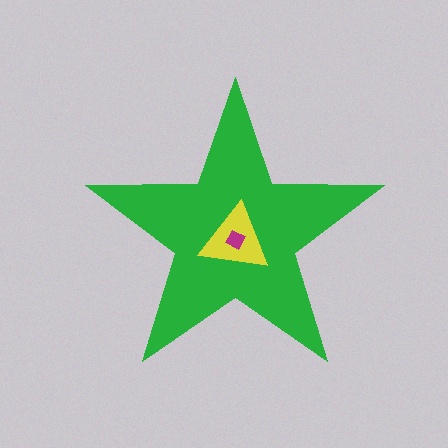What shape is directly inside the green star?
The yellow triangle.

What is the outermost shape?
The green star.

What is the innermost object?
The magenta diamond.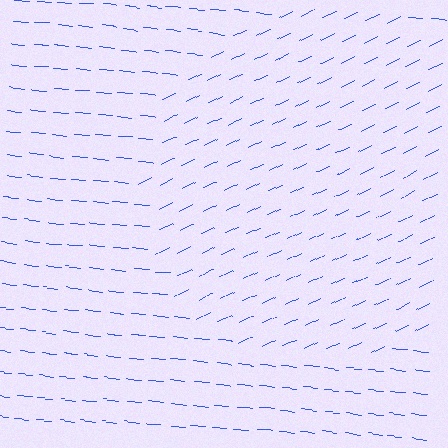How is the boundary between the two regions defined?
The boundary is defined purely by a change in line orientation (approximately 32 degrees difference). All lines are the same color and thickness.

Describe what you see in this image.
The image is filled with small blue line segments. A circle region in the image has lines oriented differently from the surrounding lines, creating a visible texture boundary.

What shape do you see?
I see a circle.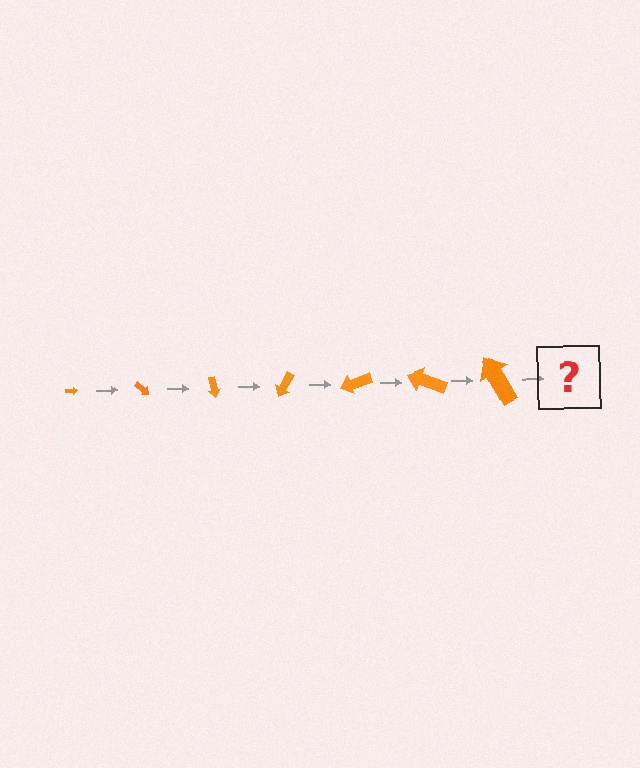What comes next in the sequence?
The next element should be an arrow, larger than the previous one and rotated 280 degrees from the start.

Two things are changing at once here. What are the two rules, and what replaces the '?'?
The two rules are that the arrow grows larger each step and it rotates 40 degrees each step. The '?' should be an arrow, larger than the previous one and rotated 280 degrees from the start.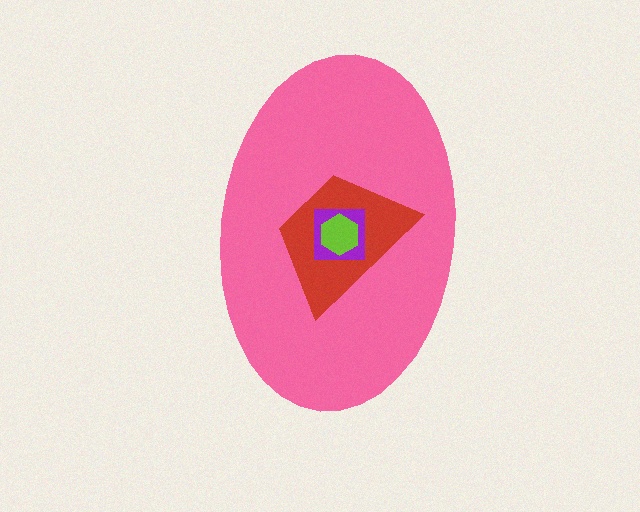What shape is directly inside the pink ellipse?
The red trapezoid.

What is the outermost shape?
The pink ellipse.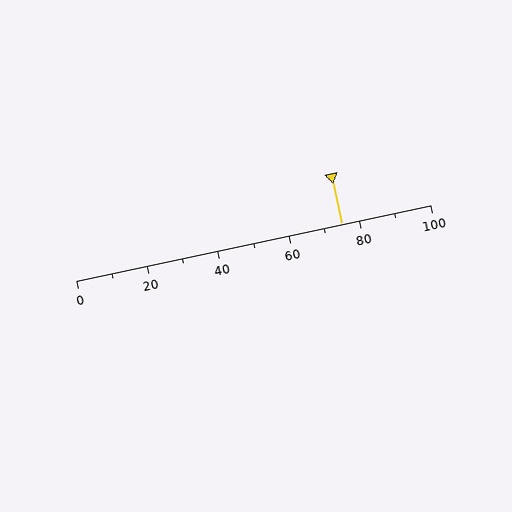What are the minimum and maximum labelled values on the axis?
The axis runs from 0 to 100.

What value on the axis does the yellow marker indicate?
The marker indicates approximately 75.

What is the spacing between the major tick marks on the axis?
The major ticks are spaced 20 apart.